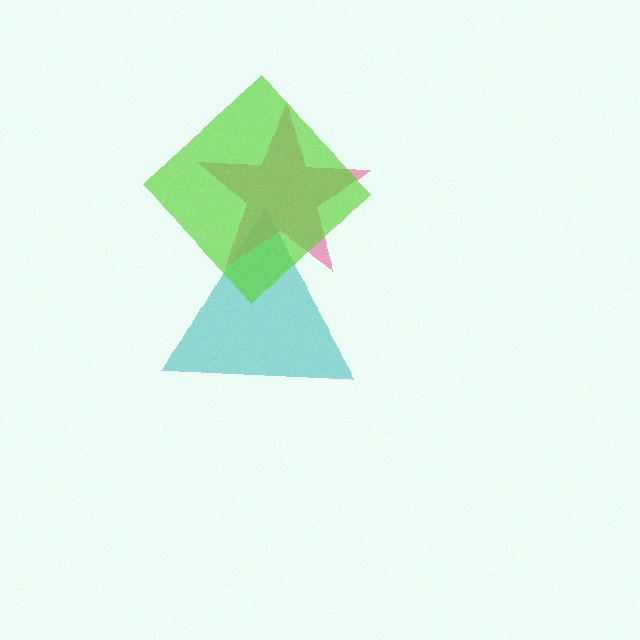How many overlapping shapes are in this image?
There are 3 overlapping shapes in the image.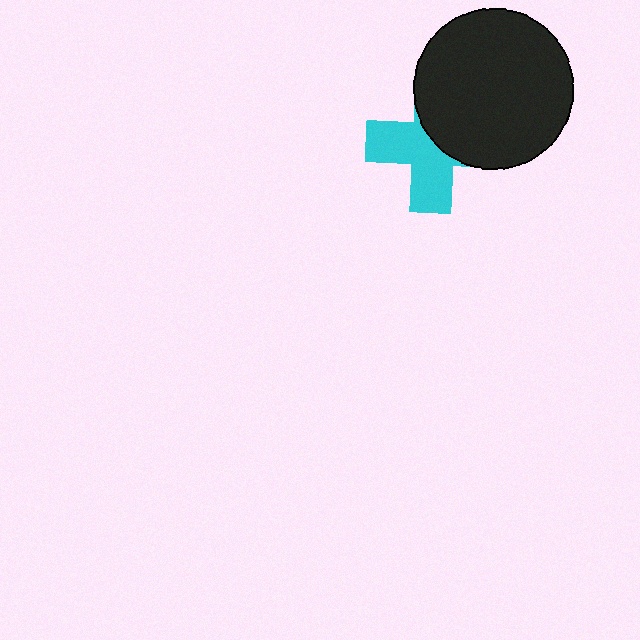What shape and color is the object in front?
The object in front is a black circle.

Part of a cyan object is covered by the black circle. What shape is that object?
It is a cross.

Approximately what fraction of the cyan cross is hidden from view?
Roughly 47% of the cyan cross is hidden behind the black circle.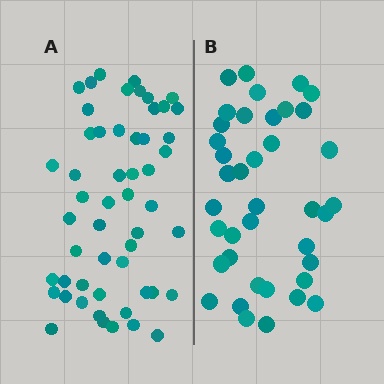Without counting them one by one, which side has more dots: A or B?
Region A (the left region) has more dots.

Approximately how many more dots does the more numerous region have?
Region A has approximately 15 more dots than region B.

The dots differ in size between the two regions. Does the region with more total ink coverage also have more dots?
No. Region B has more total ink coverage because its dots are larger, but region A actually contains more individual dots. Total area can be misleading — the number of items is what matters here.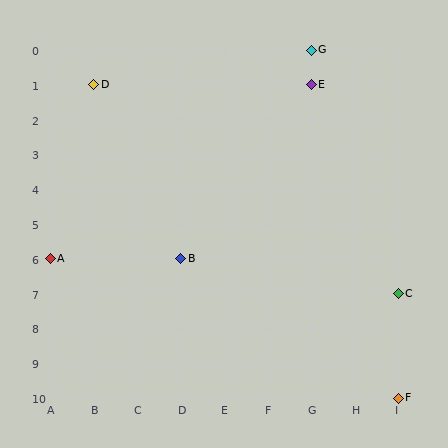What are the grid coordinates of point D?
Point D is at grid coordinates (B, 1).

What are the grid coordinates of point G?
Point G is at grid coordinates (G, 0).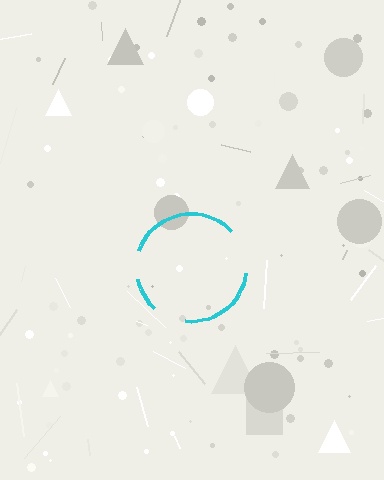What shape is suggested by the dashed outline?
The dashed outline suggests a circle.